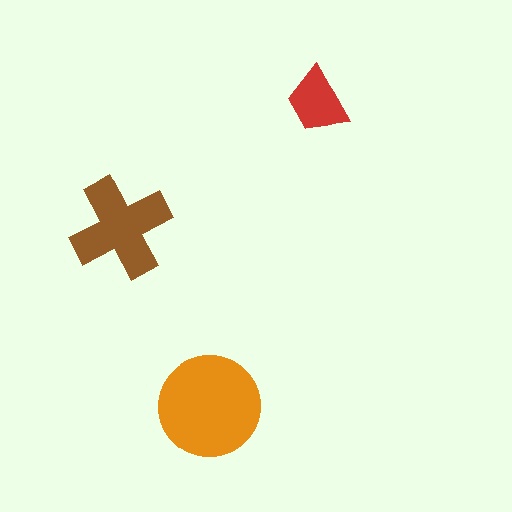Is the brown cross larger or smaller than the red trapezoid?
Larger.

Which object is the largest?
The orange circle.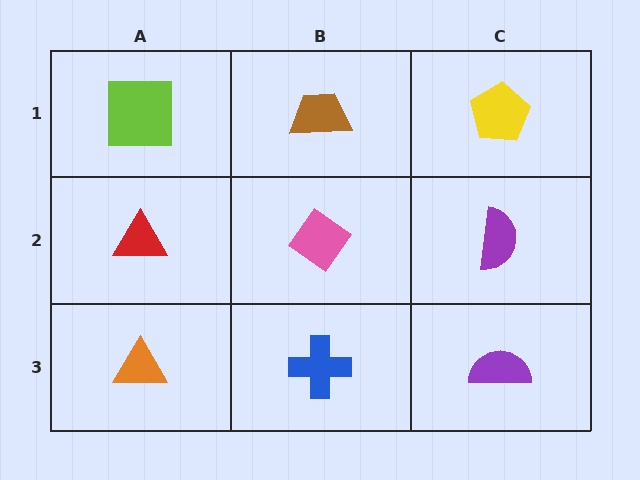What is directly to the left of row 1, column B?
A lime square.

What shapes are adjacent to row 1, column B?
A pink diamond (row 2, column B), a lime square (row 1, column A), a yellow pentagon (row 1, column C).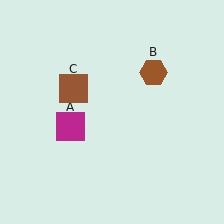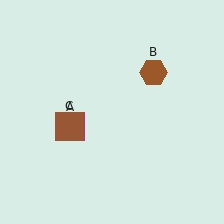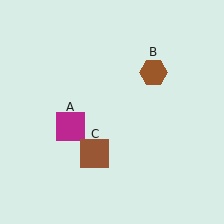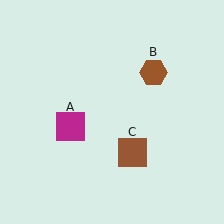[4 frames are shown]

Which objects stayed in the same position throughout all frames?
Magenta square (object A) and brown hexagon (object B) remained stationary.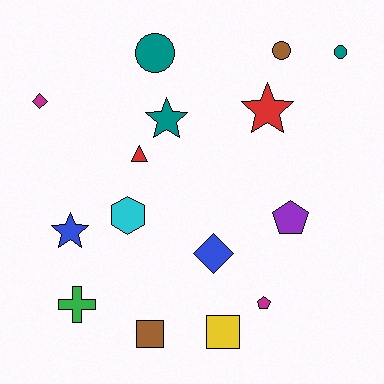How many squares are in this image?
There are 2 squares.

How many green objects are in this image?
There is 1 green object.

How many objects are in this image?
There are 15 objects.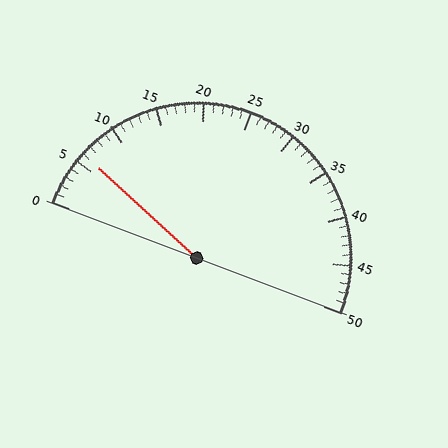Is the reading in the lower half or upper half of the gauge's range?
The reading is in the lower half of the range (0 to 50).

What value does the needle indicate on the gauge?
The needle indicates approximately 6.